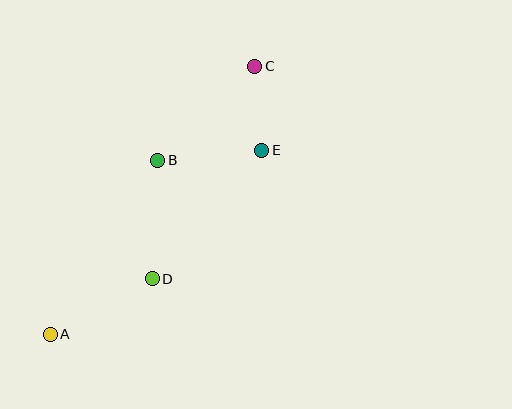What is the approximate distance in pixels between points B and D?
The distance between B and D is approximately 119 pixels.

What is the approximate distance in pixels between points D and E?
The distance between D and E is approximately 169 pixels.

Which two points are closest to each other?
Points C and E are closest to each other.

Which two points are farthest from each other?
Points A and C are farthest from each other.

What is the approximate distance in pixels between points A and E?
The distance between A and E is approximately 280 pixels.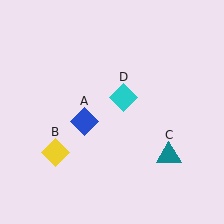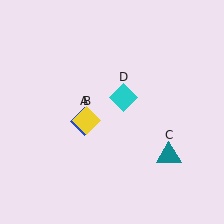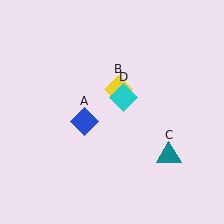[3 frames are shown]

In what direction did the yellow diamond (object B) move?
The yellow diamond (object B) moved up and to the right.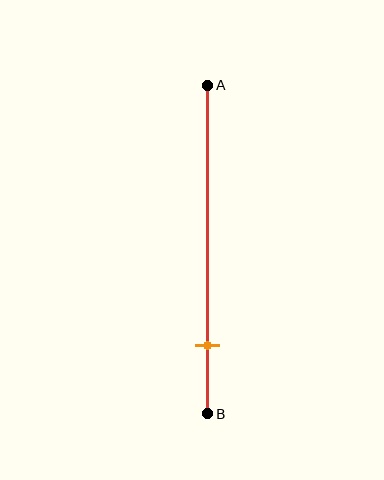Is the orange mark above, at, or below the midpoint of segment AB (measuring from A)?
The orange mark is below the midpoint of segment AB.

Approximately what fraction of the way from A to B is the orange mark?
The orange mark is approximately 80% of the way from A to B.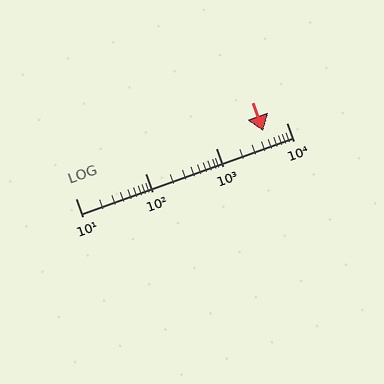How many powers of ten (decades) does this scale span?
The scale spans 3 decades, from 10 to 10000.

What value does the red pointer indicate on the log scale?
The pointer indicates approximately 4700.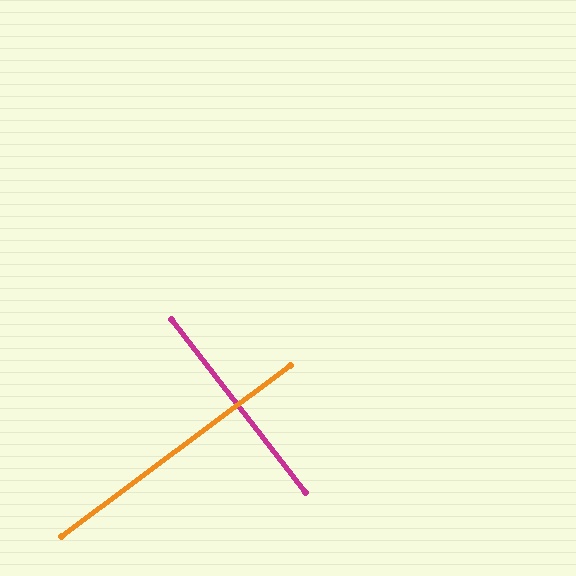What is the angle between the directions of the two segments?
Approximately 89 degrees.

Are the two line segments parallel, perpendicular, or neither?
Perpendicular — they meet at approximately 89°.